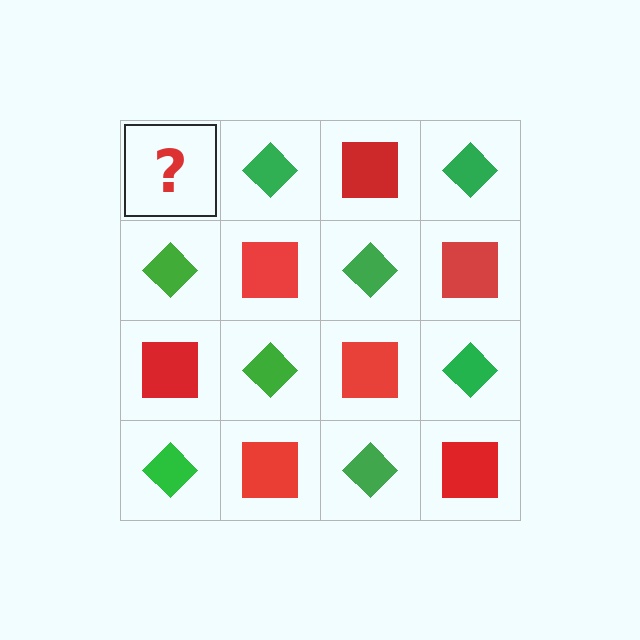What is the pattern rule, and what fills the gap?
The rule is that it alternates red square and green diamond in a checkerboard pattern. The gap should be filled with a red square.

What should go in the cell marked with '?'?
The missing cell should contain a red square.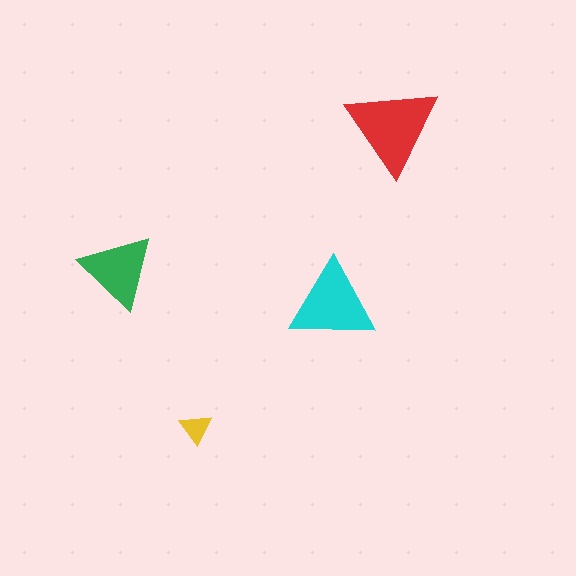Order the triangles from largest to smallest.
the red one, the cyan one, the green one, the yellow one.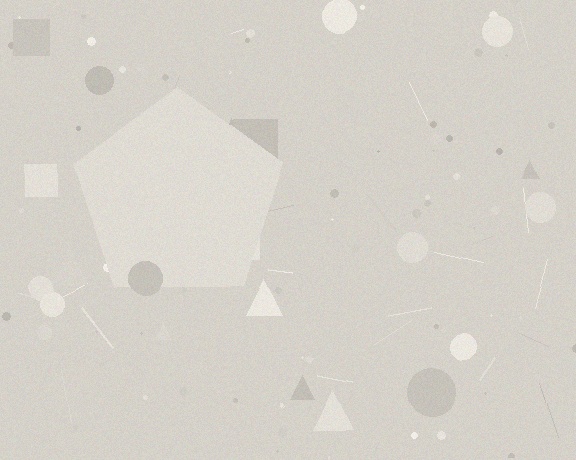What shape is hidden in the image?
A pentagon is hidden in the image.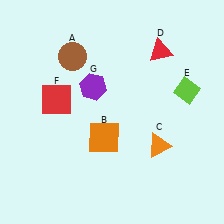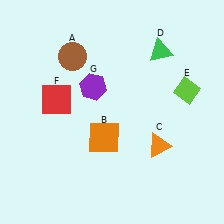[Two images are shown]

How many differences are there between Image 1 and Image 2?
There is 1 difference between the two images.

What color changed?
The triangle (D) changed from red in Image 1 to green in Image 2.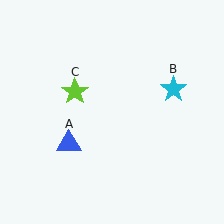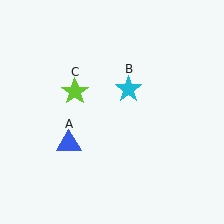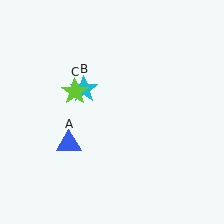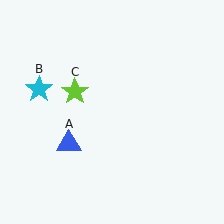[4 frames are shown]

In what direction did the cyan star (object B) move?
The cyan star (object B) moved left.